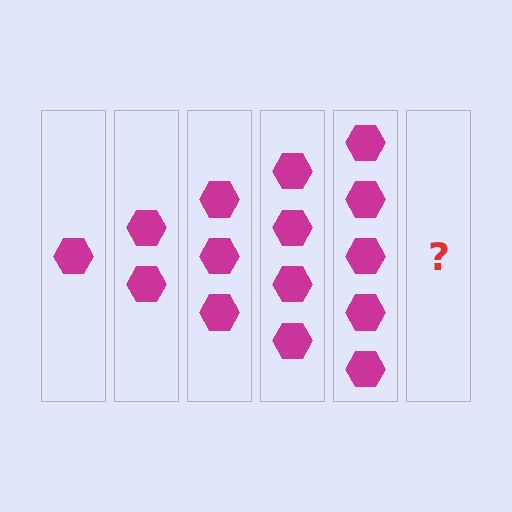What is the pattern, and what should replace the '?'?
The pattern is that each step adds one more hexagon. The '?' should be 6 hexagons.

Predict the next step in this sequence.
The next step is 6 hexagons.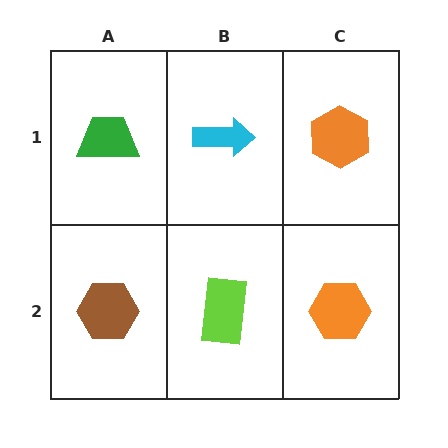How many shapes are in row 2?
3 shapes.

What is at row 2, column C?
An orange hexagon.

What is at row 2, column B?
A lime rectangle.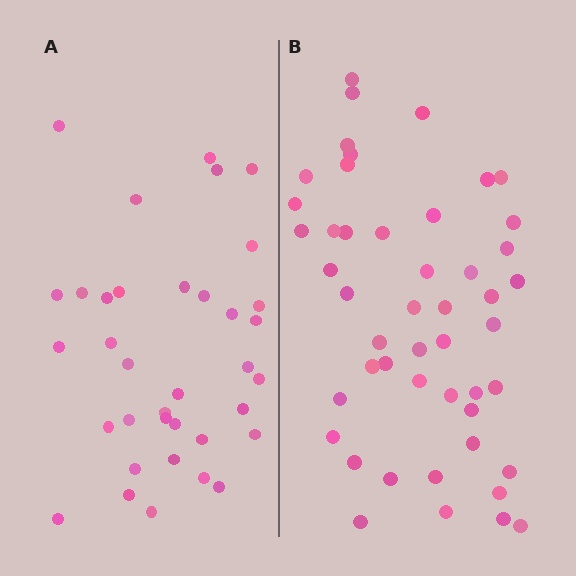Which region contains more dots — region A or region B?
Region B (the right region) has more dots.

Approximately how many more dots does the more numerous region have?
Region B has roughly 12 or so more dots than region A.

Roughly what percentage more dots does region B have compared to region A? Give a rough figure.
About 35% more.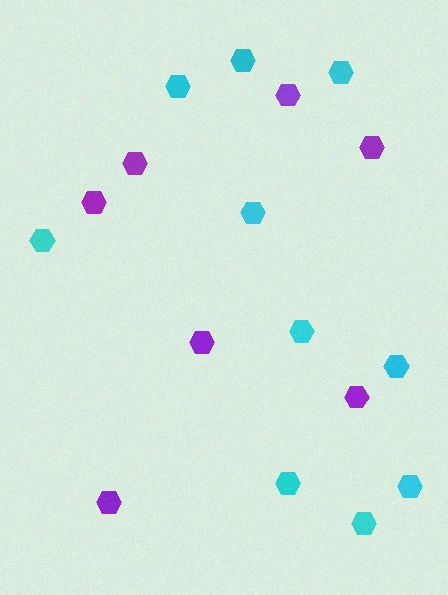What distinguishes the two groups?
There are 2 groups: one group of purple hexagons (7) and one group of cyan hexagons (10).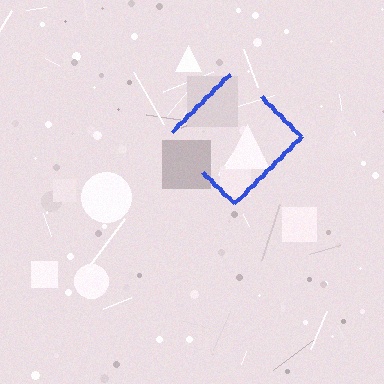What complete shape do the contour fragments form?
The contour fragments form a diamond.